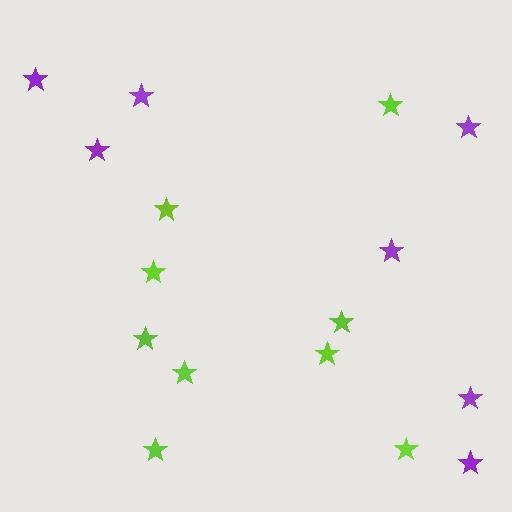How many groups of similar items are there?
There are 2 groups: one group of purple stars (7) and one group of lime stars (9).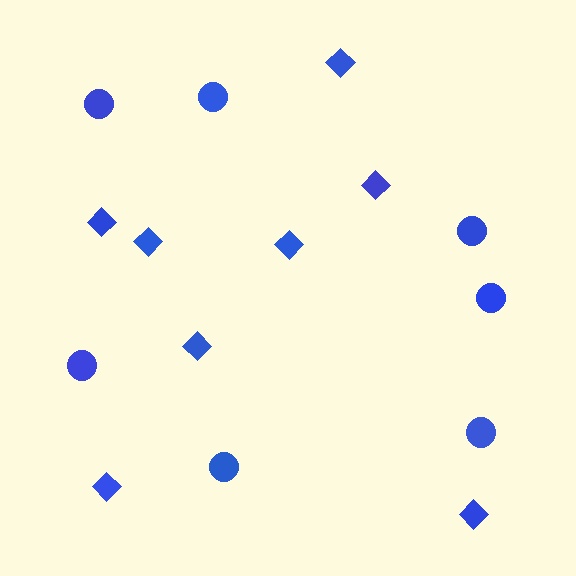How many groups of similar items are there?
There are 2 groups: one group of diamonds (8) and one group of circles (7).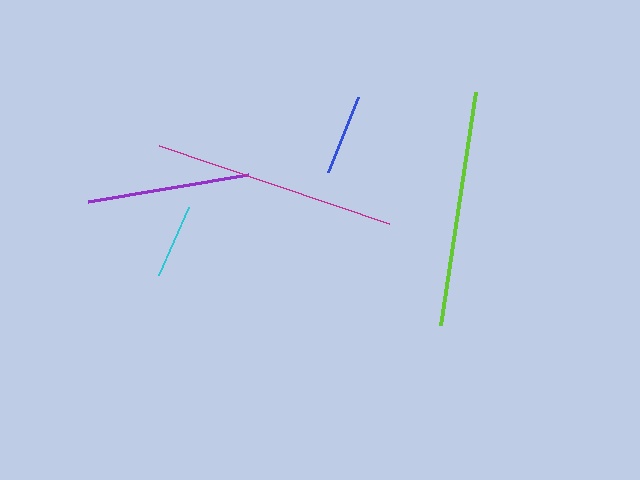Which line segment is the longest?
The magenta line is the longest at approximately 244 pixels.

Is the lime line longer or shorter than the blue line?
The lime line is longer than the blue line.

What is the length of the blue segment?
The blue segment is approximately 81 pixels long.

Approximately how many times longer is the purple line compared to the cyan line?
The purple line is approximately 2.2 times the length of the cyan line.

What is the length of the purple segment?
The purple segment is approximately 162 pixels long.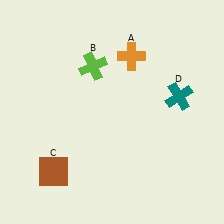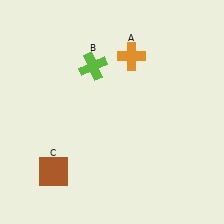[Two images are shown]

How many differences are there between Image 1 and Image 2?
There is 1 difference between the two images.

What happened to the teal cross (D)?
The teal cross (D) was removed in Image 2. It was in the top-right area of Image 1.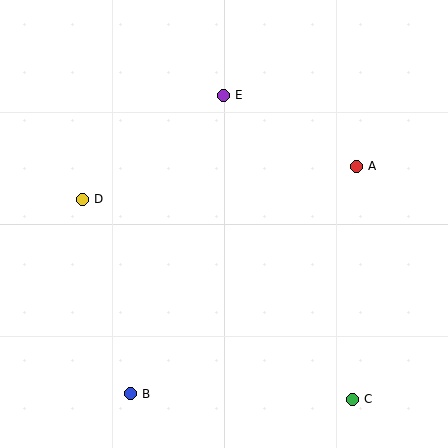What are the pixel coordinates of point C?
Point C is at (352, 399).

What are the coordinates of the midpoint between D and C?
The midpoint between D and C is at (217, 299).